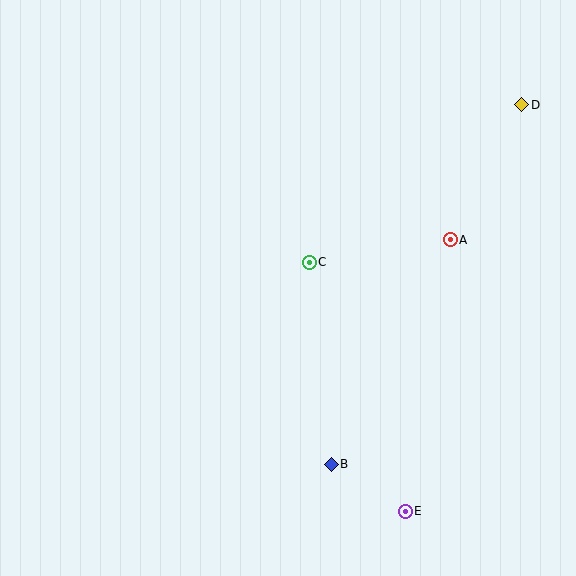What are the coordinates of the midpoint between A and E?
The midpoint between A and E is at (428, 375).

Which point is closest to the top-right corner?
Point D is closest to the top-right corner.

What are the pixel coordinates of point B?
Point B is at (331, 464).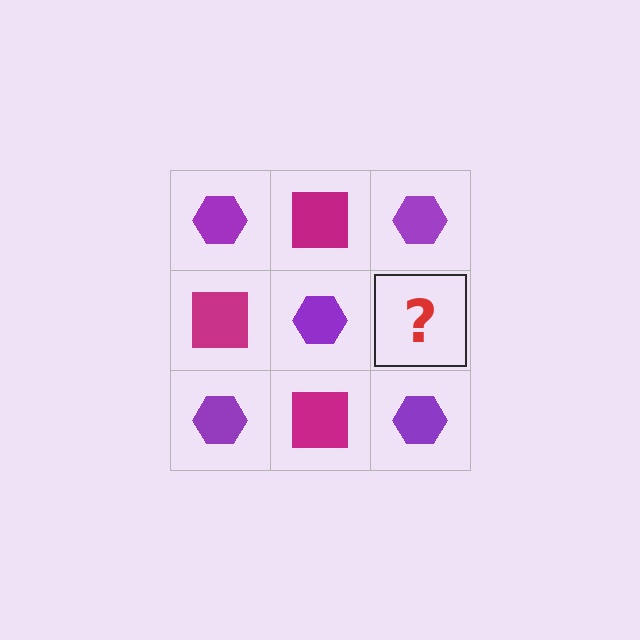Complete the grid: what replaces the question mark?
The question mark should be replaced with a magenta square.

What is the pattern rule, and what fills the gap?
The rule is that it alternates purple hexagon and magenta square in a checkerboard pattern. The gap should be filled with a magenta square.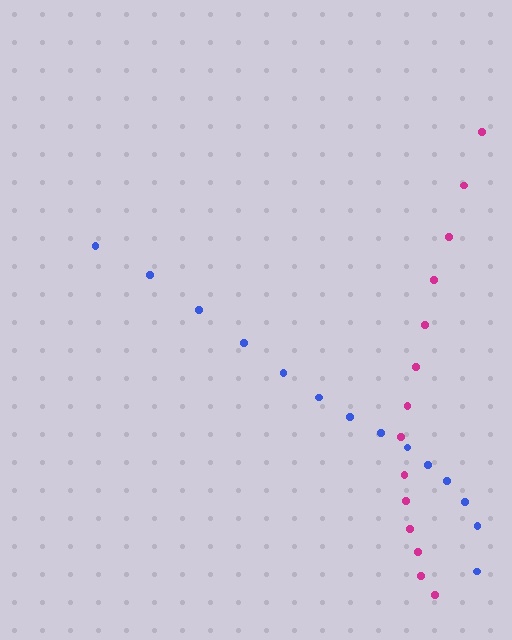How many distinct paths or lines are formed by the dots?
There are 2 distinct paths.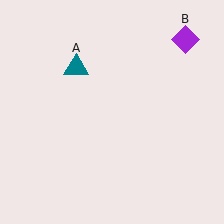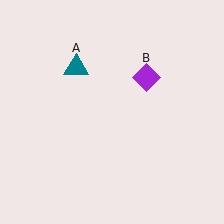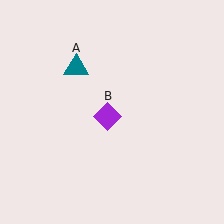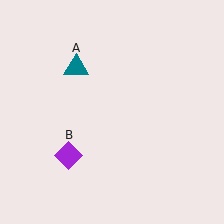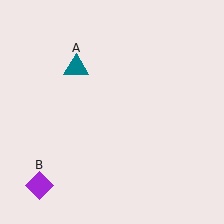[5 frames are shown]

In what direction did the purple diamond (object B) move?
The purple diamond (object B) moved down and to the left.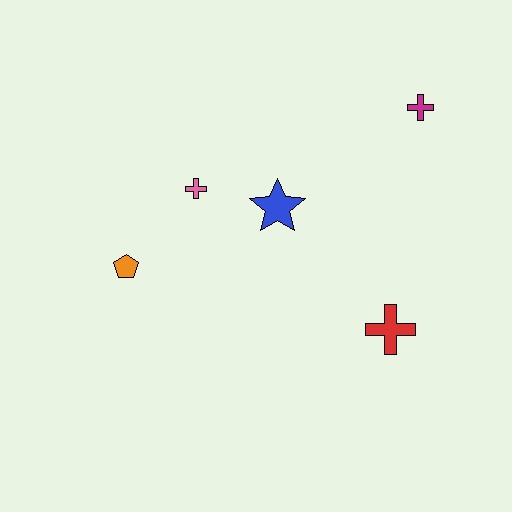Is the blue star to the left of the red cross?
Yes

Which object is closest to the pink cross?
The blue star is closest to the pink cross.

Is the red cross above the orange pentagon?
No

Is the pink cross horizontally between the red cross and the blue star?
No